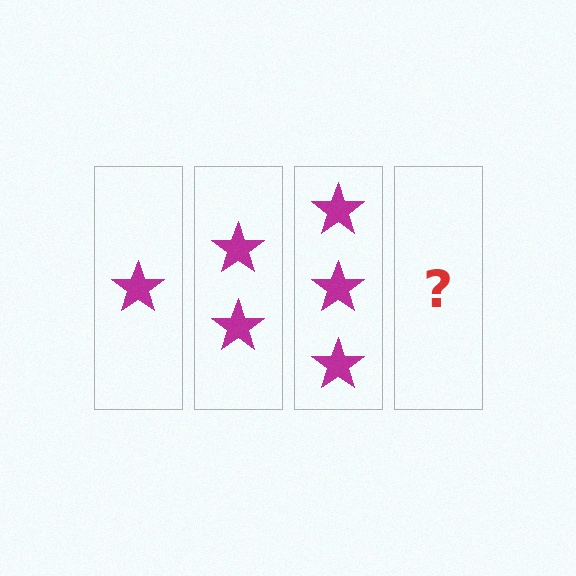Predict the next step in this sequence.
The next step is 4 stars.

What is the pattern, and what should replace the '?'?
The pattern is that each step adds one more star. The '?' should be 4 stars.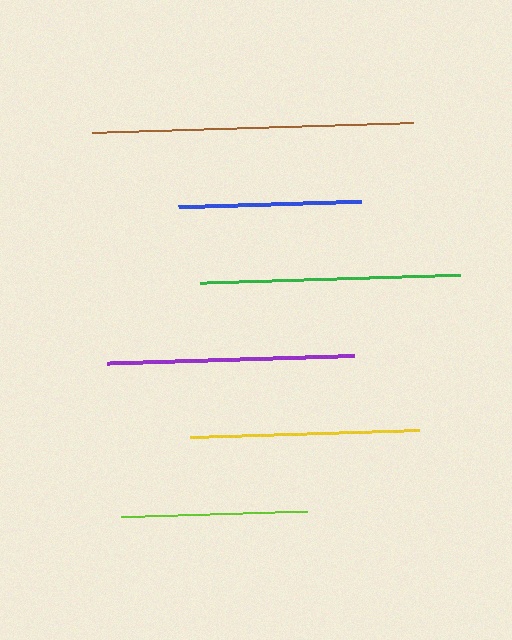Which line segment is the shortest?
The blue line is the shortest at approximately 183 pixels.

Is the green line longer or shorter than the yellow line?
The green line is longer than the yellow line.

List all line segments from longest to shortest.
From longest to shortest: brown, green, purple, yellow, lime, blue.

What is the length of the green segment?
The green segment is approximately 261 pixels long.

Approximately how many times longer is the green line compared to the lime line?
The green line is approximately 1.4 times the length of the lime line.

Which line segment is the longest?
The brown line is the longest at approximately 322 pixels.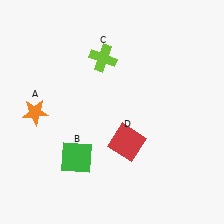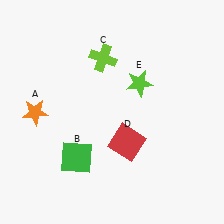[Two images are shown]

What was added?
A lime star (E) was added in Image 2.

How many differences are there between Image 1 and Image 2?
There is 1 difference between the two images.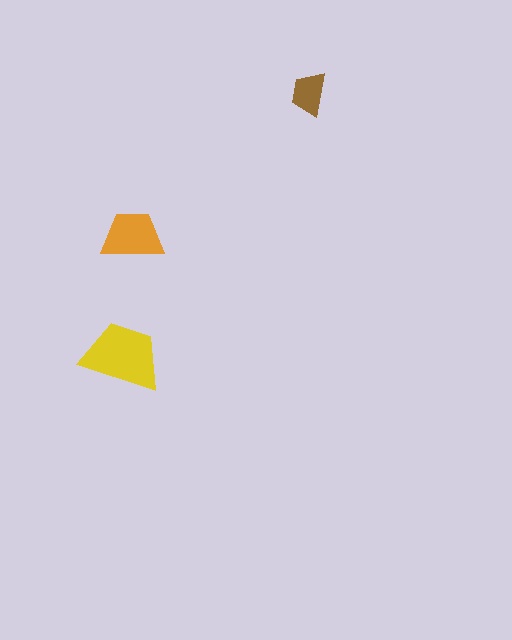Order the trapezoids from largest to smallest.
the yellow one, the orange one, the brown one.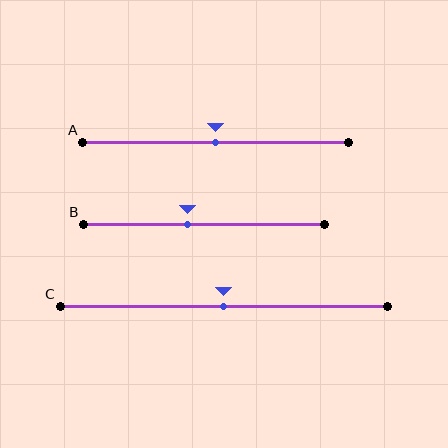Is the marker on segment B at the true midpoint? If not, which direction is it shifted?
No, the marker on segment B is shifted to the left by about 7% of the segment length.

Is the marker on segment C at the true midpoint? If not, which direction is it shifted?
Yes, the marker on segment C is at the true midpoint.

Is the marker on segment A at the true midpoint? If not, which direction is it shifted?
Yes, the marker on segment A is at the true midpoint.